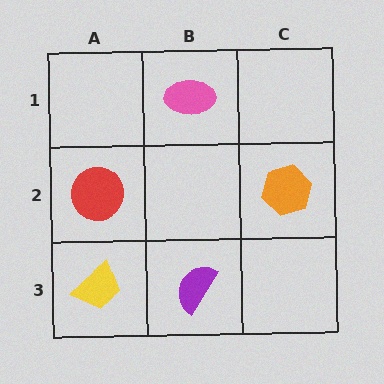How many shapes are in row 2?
2 shapes.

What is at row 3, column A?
A yellow trapezoid.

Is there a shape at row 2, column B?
No, that cell is empty.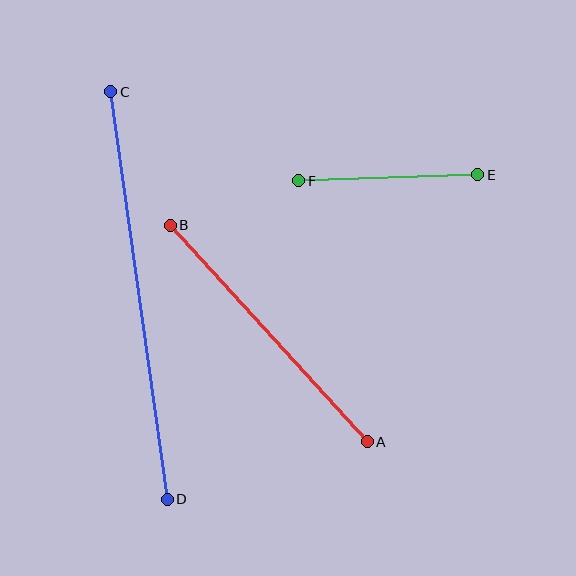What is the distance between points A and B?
The distance is approximately 293 pixels.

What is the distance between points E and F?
The distance is approximately 179 pixels.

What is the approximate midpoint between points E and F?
The midpoint is at approximately (388, 178) pixels.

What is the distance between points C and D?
The distance is approximately 411 pixels.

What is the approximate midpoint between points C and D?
The midpoint is at approximately (139, 296) pixels.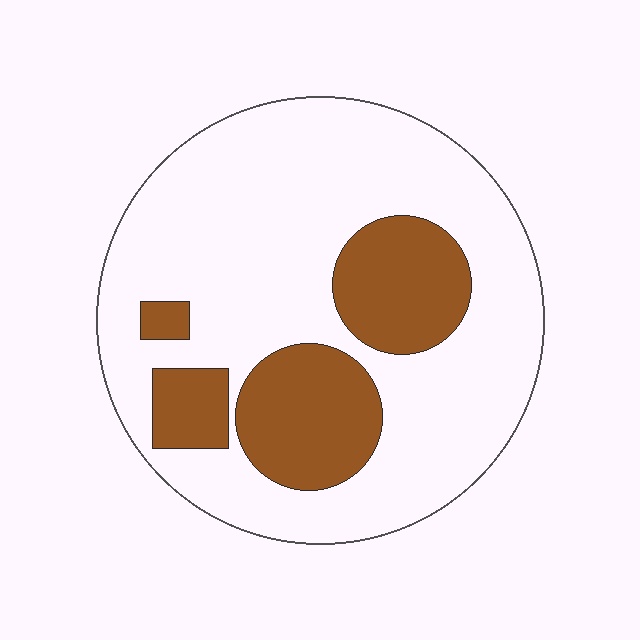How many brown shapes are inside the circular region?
4.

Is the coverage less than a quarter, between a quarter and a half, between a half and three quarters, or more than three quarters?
Between a quarter and a half.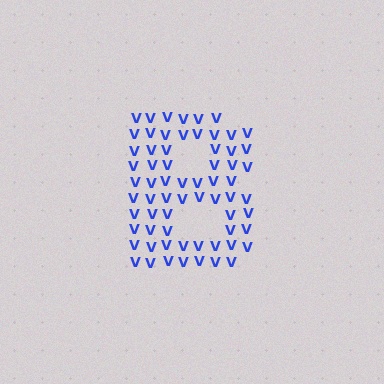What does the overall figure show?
The overall figure shows the letter B.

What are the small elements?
The small elements are letter V's.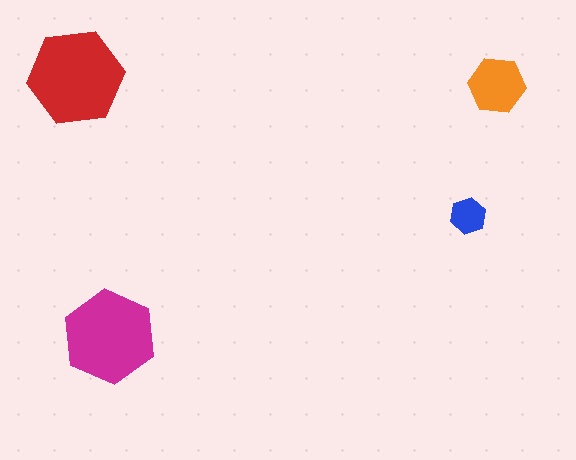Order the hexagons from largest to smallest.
the red one, the magenta one, the orange one, the blue one.